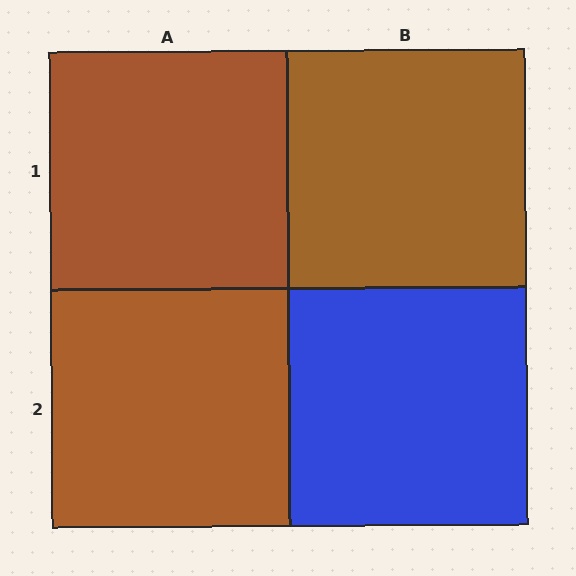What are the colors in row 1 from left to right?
Brown, brown.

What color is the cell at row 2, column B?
Blue.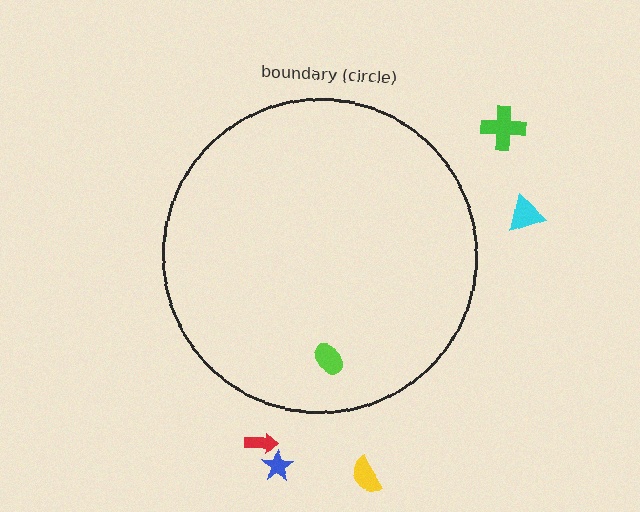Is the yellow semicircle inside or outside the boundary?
Outside.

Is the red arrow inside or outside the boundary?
Outside.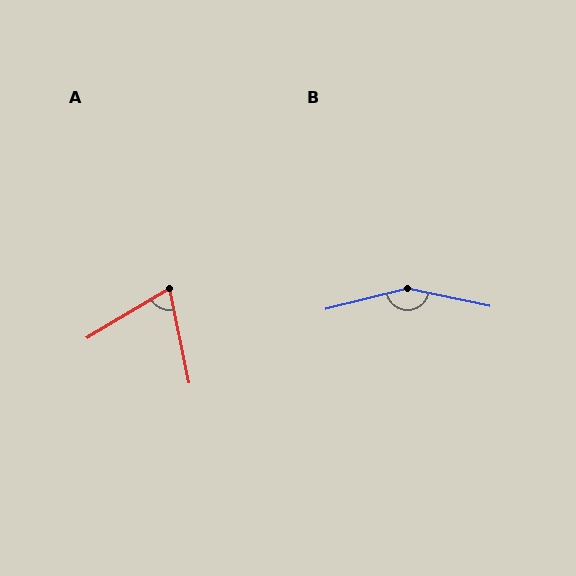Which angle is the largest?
B, at approximately 154 degrees.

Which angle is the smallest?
A, at approximately 70 degrees.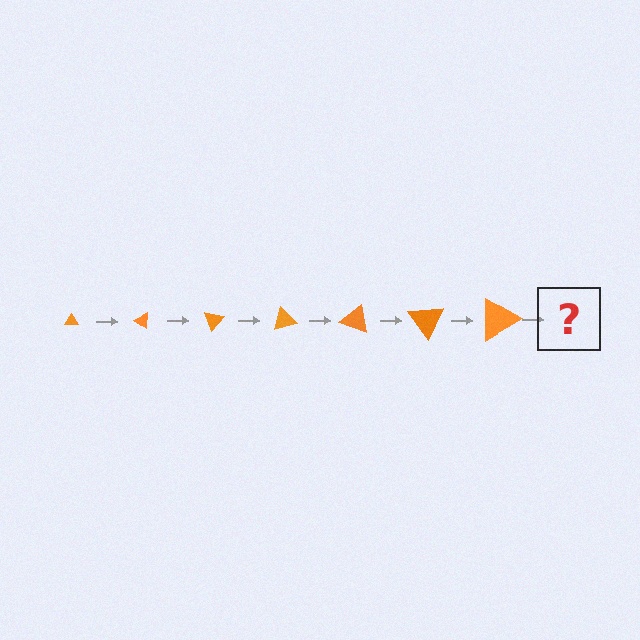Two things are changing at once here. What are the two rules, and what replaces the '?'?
The two rules are that the triangle grows larger each step and it rotates 35 degrees each step. The '?' should be a triangle, larger than the previous one and rotated 245 degrees from the start.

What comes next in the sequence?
The next element should be a triangle, larger than the previous one and rotated 245 degrees from the start.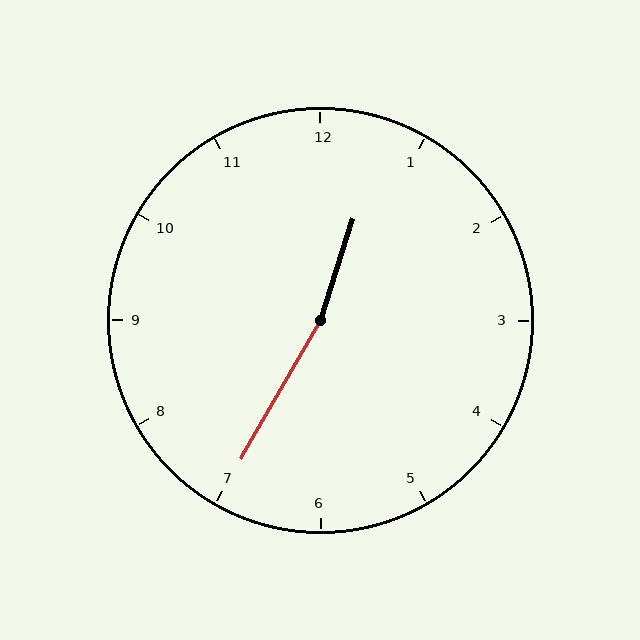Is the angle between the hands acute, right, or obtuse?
It is obtuse.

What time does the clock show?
12:35.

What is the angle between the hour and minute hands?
Approximately 168 degrees.